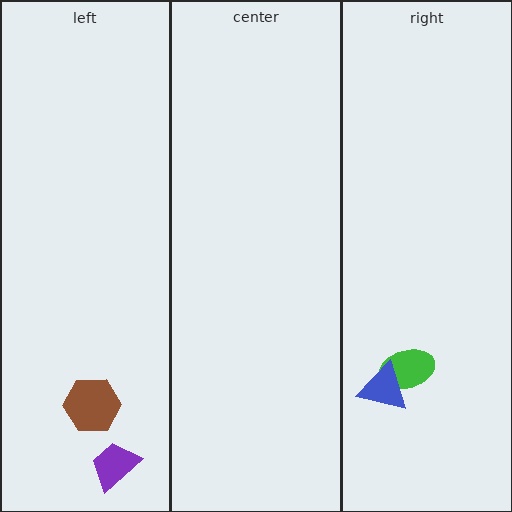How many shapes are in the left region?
2.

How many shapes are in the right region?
2.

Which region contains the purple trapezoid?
The left region.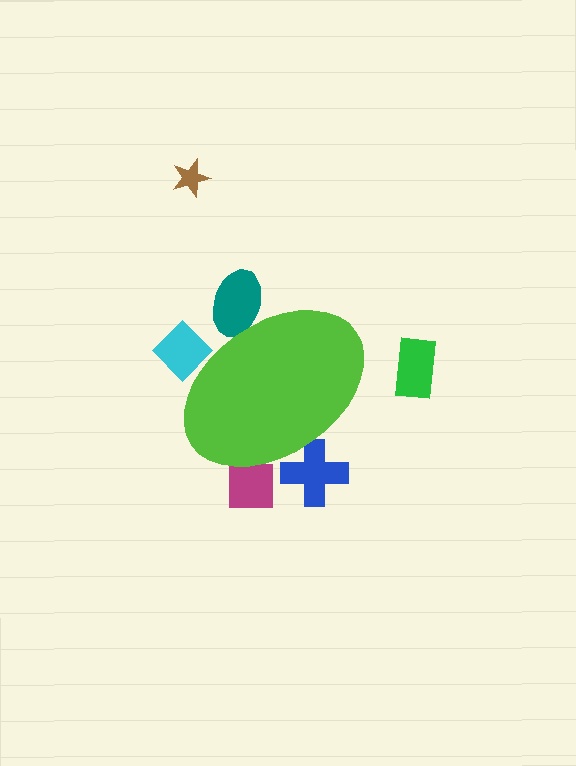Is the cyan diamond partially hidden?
Yes, the cyan diamond is partially hidden behind the lime ellipse.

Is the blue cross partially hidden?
Yes, the blue cross is partially hidden behind the lime ellipse.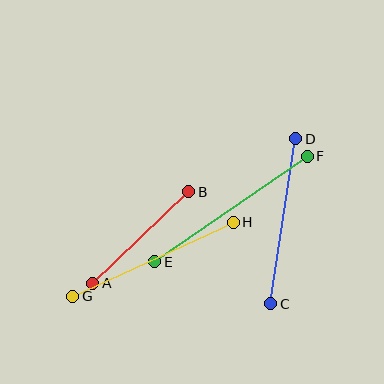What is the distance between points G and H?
The distance is approximately 176 pixels.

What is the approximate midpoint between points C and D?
The midpoint is at approximately (283, 221) pixels.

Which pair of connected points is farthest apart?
Points E and F are farthest apart.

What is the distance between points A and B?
The distance is approximately 133 pixels.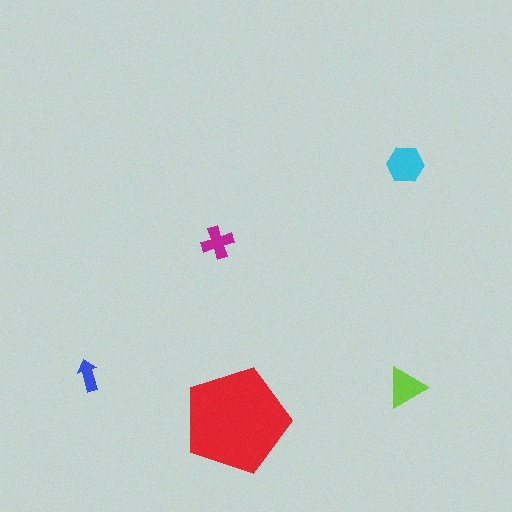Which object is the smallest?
The blue arrow.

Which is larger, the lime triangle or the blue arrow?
The lime triangle.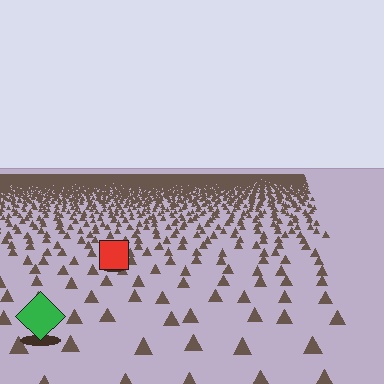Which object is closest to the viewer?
The green diamond is closest. The texture marks near it are larger and more spread out.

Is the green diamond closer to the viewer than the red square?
Yes. The green diamond is closer — you can tell from the texture gradient: the ground texture is coarser near it.